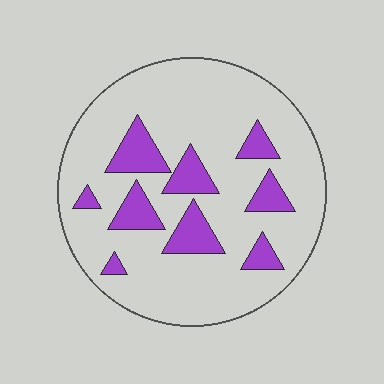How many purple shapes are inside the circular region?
9.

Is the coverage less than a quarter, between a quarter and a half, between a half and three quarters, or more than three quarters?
Less than a quarter.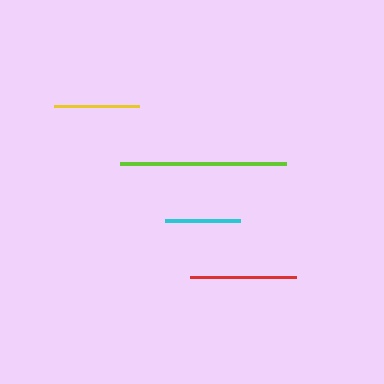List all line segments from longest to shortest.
From longest to shortest: lime, red, yellow, cyan.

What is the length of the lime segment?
The lime segment is approximately 166 pixels long.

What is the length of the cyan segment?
The cyan segment is approximately 75 pixels long.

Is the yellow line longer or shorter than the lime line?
The lime line is longer than the yellow line.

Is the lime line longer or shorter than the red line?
The lime line is longer than the red line.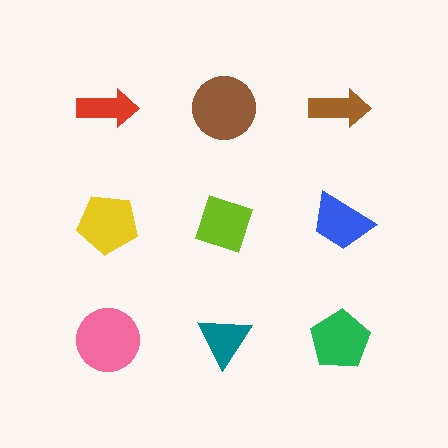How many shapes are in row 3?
3 shapes.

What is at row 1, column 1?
A red arrow.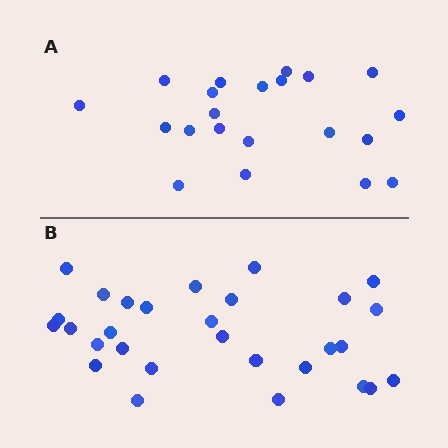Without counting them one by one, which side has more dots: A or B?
Region B (the bottom region) has more dots.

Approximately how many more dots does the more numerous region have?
Region B has roughly 8 or so more dots than region A.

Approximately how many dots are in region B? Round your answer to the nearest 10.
About 30 dots. (The exact count is 29, which rounds to 30.)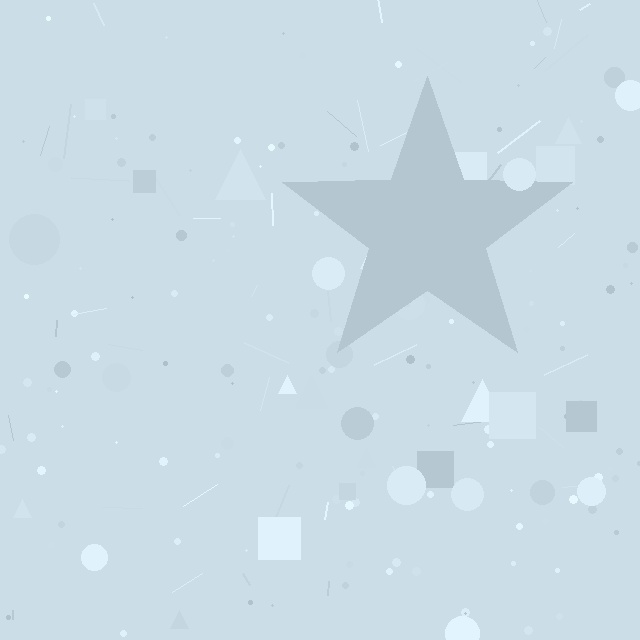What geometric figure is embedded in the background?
A star is embedded in the background.